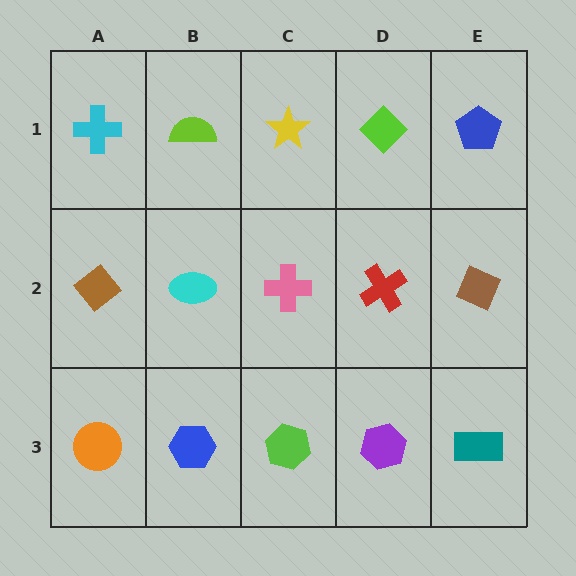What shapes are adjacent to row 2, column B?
A lime semicircle (row 1, column B), a blue hexagon (row 3, column B), a brown diamond (row 2, column A), a pink cross (row 2, column C).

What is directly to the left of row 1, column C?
A lime semicircle.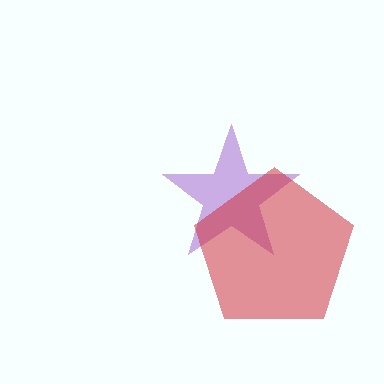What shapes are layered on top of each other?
The layered shapes are: a purple star, a red pentagon.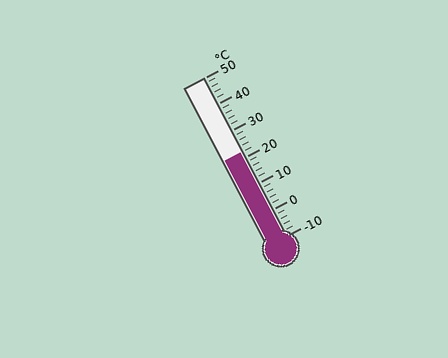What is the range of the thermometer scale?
The thermometer scale ranges from -10°C to 50°C.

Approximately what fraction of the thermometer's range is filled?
The thermometer is filled to approximately 55% of its range.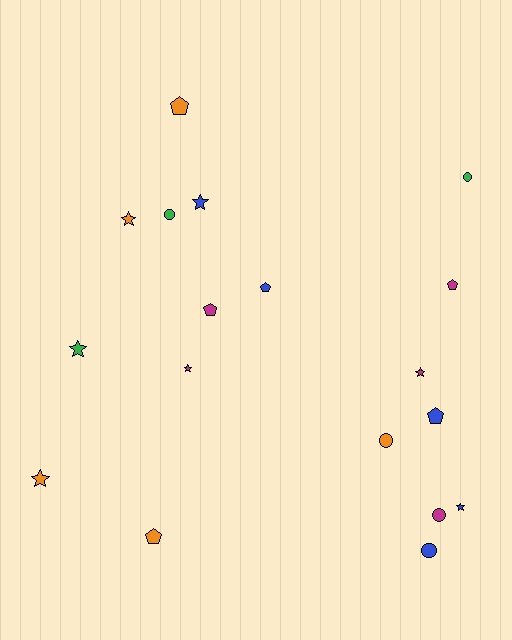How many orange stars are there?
There are 2 orange stars.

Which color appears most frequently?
Orange, with 5 objects.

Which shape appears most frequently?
Star, with 7 objects.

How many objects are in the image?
There are 18 objects.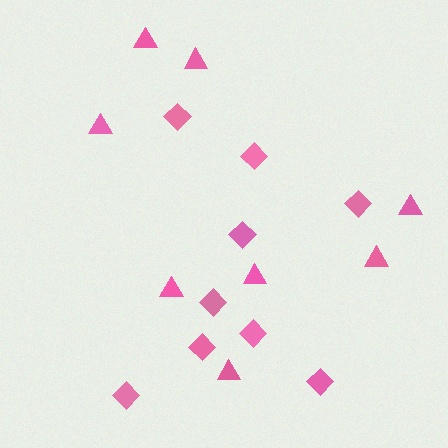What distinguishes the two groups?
There are 2 groups: one group of diamonds (9) and one group of triangles (8).